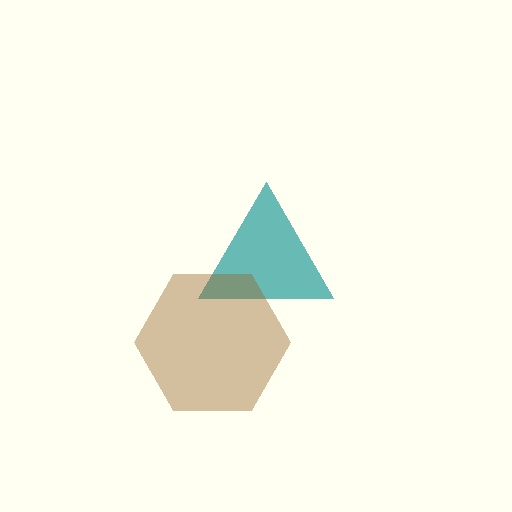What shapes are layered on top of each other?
The layered shapes are: a teal triangle, a brown hexagon.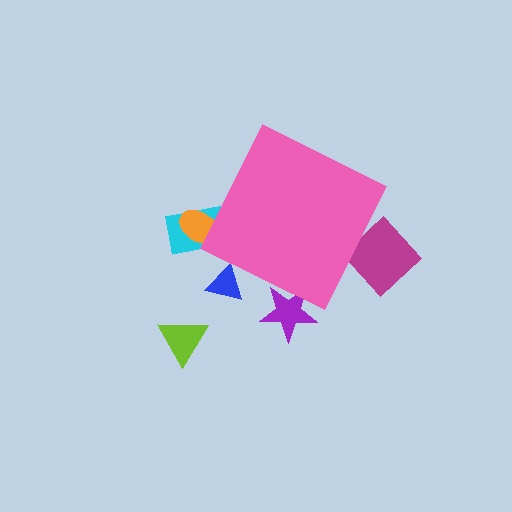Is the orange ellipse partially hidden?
Yes, the orange ellipse is partially hidden behind the pink diamond.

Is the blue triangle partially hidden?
Yes, the blue triangle is partially hidden behind the pink diamond.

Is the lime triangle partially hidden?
No, the lime triangle is fully visible.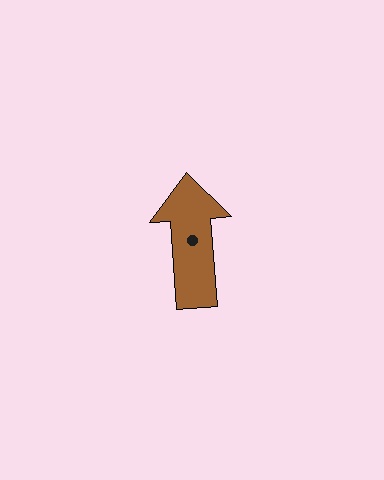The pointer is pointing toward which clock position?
Roughly 12 o'clock.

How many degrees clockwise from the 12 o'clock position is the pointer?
Approximately 356 degrees.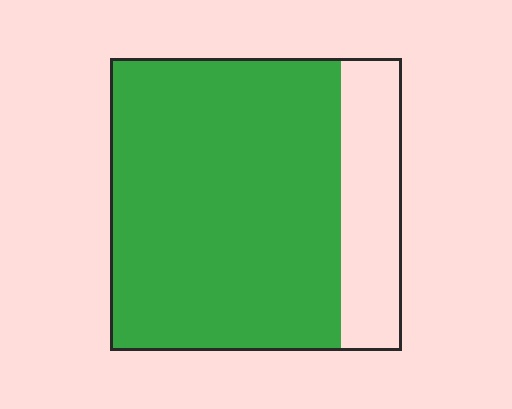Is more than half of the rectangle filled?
Yes.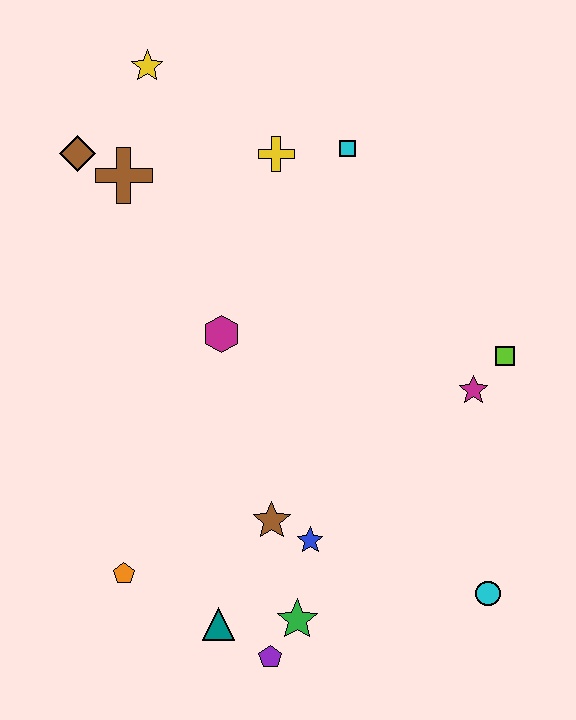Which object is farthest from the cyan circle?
The yellow star is farthest from the cyan circle.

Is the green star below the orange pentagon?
Yes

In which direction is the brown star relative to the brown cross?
The brown star is below the brown cross.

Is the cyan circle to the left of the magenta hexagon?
No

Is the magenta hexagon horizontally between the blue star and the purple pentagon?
No